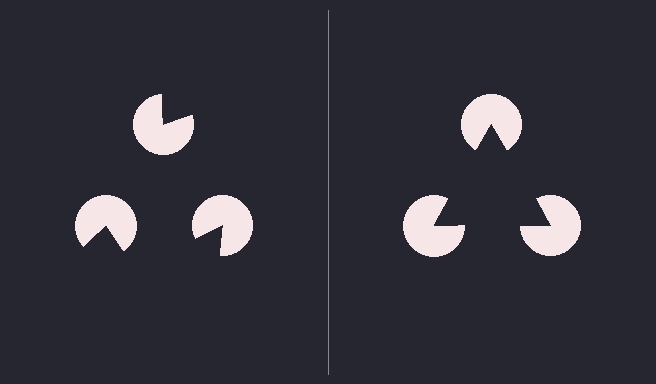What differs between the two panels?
The pac-man discs are positioned identically on both sides; only the wedge orientations differ. On the right they align to a triangle; on the left they are misaligned.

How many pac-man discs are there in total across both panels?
6 — 3 on each side.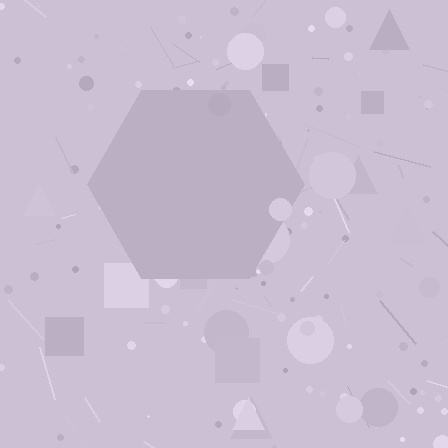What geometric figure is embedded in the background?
A hexagon is embedded in the background.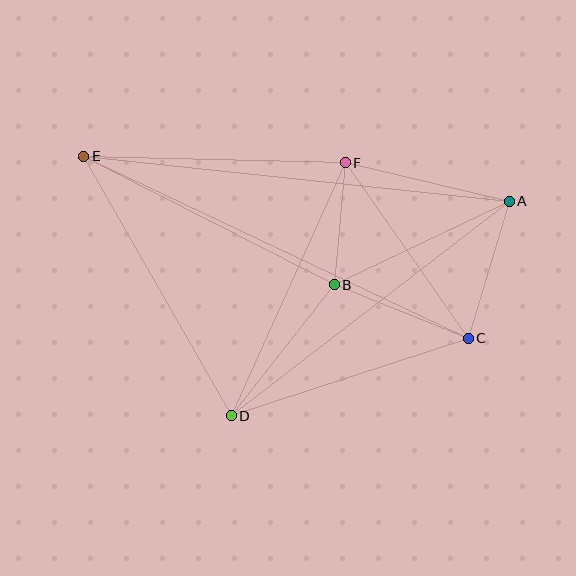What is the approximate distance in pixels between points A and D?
The distance between A and D is approximately 351 pixels.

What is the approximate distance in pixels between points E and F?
The distance between E and F is approximately 262 pixels.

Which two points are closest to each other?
Points B and F are closest to each other.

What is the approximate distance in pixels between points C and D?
The distance between C and D is approximately 250 pixels.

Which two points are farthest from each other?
Points A and E are farthest from each other.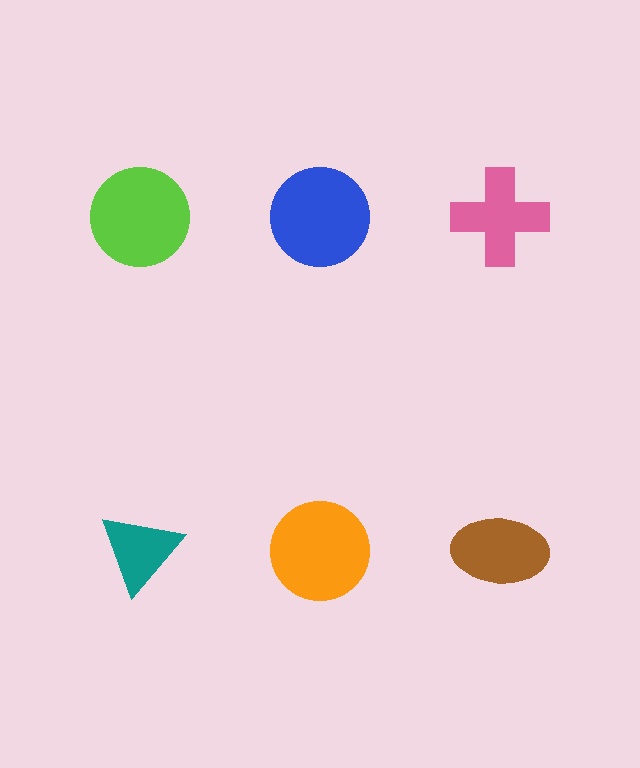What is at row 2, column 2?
An orange circle.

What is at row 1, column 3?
A pink cross.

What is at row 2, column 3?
A brown ellipse.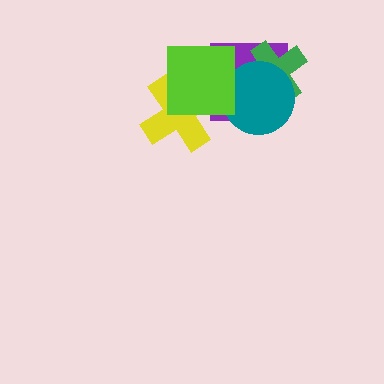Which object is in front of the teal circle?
The lime square is in front of the teal circle.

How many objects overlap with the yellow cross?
1 object overlaps with the yellow cross.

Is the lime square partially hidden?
No, no other shape covers it.